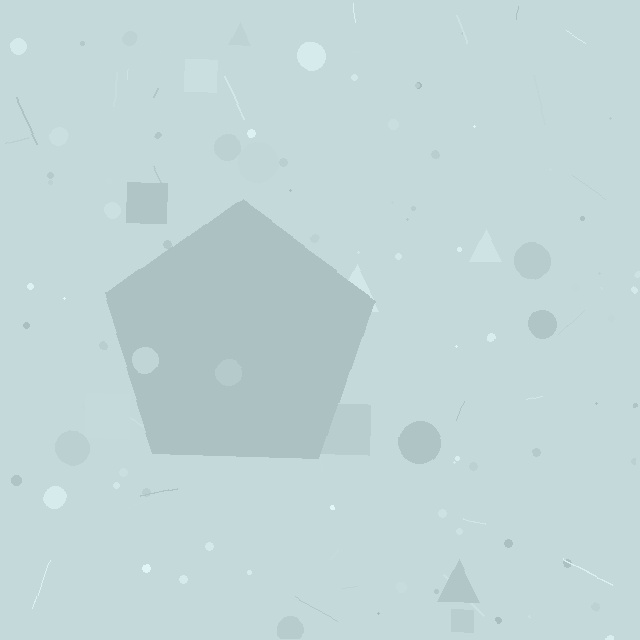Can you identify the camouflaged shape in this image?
The camouflaged shape is a pentagon.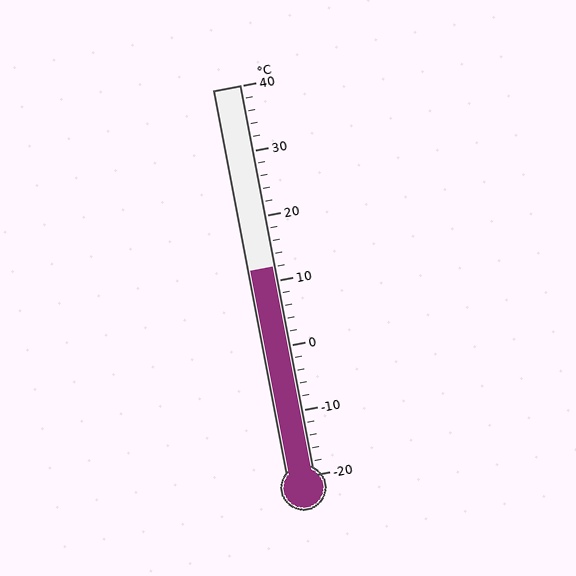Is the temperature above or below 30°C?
The temperature is below 30°C.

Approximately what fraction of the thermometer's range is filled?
The thermometer is filled to approximately 55% of its range.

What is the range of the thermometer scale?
The thermometer scale ranges from -20°C to 40°C.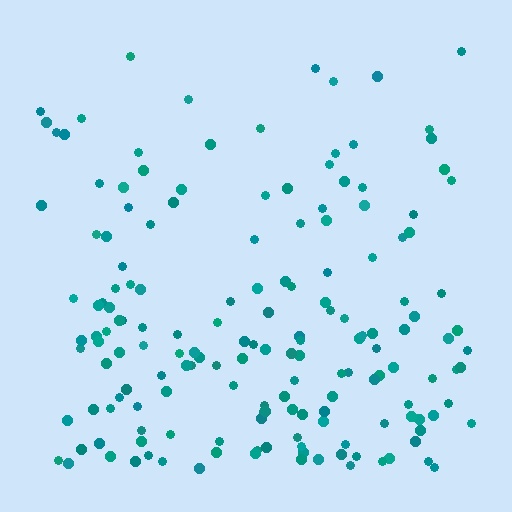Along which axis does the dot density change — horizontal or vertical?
Vertical.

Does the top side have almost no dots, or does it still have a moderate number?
Still a moderate number, just noticeably fewer than the bottom.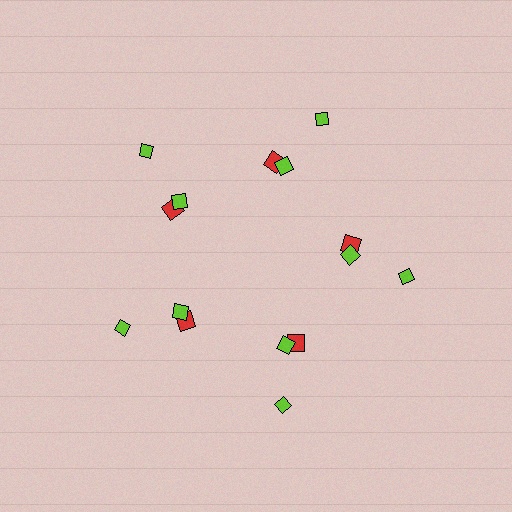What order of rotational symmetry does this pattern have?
This pattern has 5-fold rotational symmetry.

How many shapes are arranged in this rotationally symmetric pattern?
There are 15 shapes, arranged in 5 groups of 3.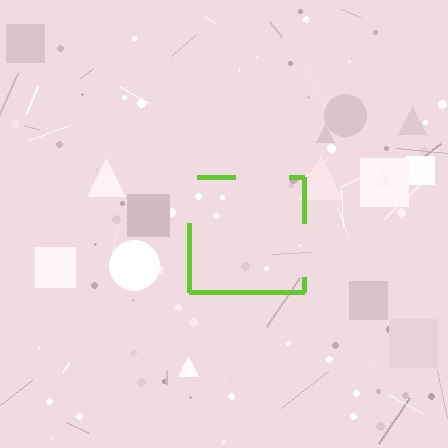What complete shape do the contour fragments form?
The contour fragments form a square.